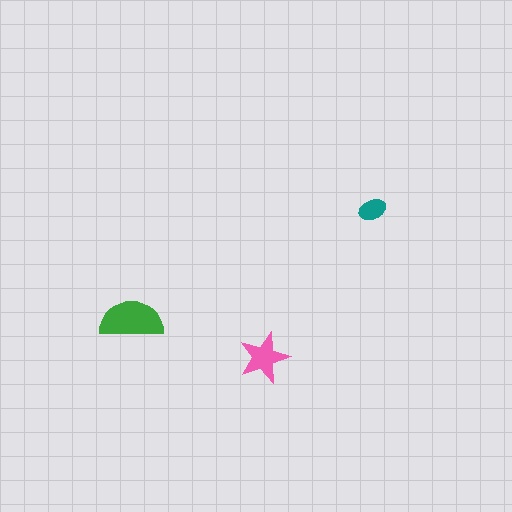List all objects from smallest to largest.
The teal ellipse, the pink star, the green semicircle.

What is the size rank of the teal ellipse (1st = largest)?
3rd.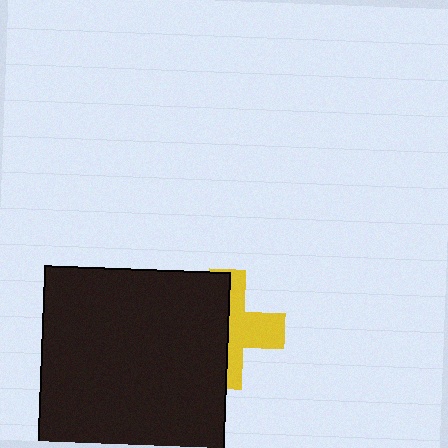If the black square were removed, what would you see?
You would see the complete yellow cross.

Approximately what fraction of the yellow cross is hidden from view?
Roughly 56% of the yellow cross is hidden behind the black square.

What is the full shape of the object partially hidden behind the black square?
The partially hidden object is a yellow cross.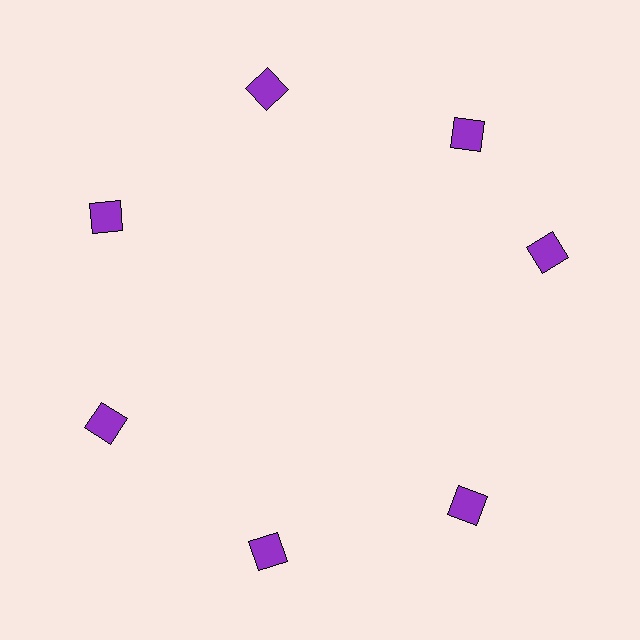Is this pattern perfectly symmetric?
No. The 7 purple squares are arranged in a ring, but one element near the 3 o'clock position is rotated out of alignment along the ring, breaking the 7-fold rotational symmetry.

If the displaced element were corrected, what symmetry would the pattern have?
It would have 7-fold rotational symmetry — the pattern would map onto itself every 51 degrees.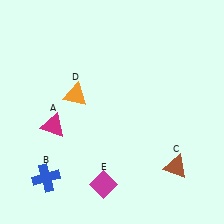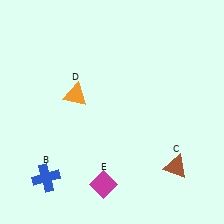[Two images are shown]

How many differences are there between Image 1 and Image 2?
There is 1 difference between the two images.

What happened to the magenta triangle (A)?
The magenta triangle (A) was removed in Image 2. It was in the bottom-left area of Image 1.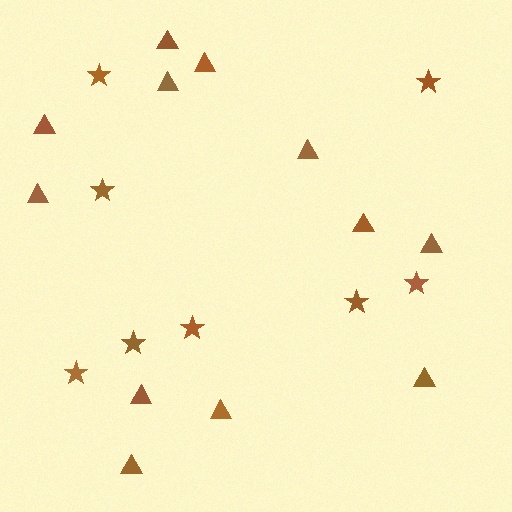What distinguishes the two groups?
There are 2 groups: one group of stars (8) and one group of triangles (12).